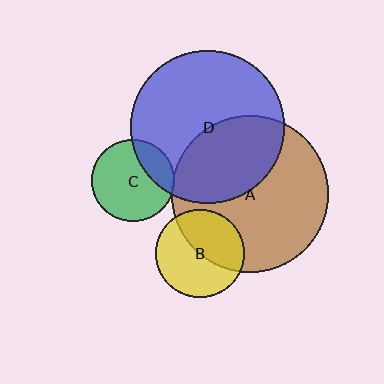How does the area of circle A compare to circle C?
Approximately 3.6 times.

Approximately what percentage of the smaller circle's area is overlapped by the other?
Approximately 5%.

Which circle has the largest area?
Circle A (brown).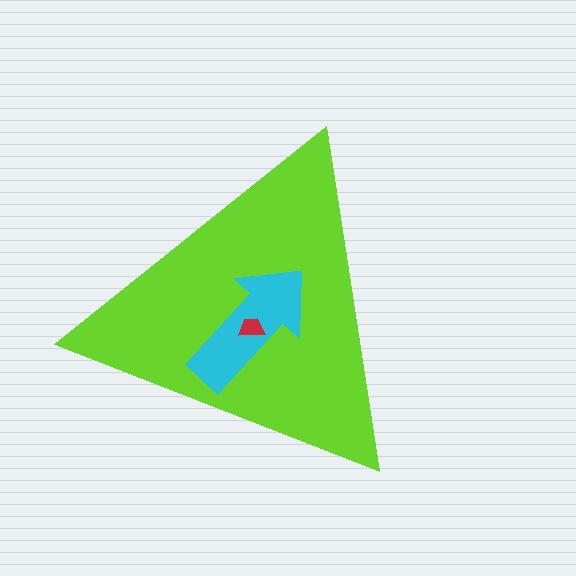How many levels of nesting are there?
3.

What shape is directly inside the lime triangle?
The cyan arrow.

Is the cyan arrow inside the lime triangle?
Yes.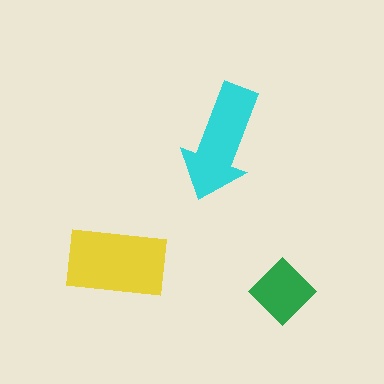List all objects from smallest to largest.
The green diamond, the cyan arrow, the yellow rectangle.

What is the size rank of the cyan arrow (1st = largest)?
2nd.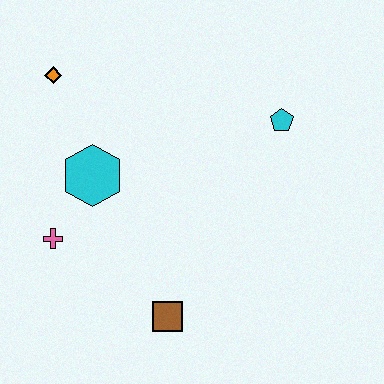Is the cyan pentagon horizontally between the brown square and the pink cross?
No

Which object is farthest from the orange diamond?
The brown square is farthest from the orange diamond.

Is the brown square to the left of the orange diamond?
No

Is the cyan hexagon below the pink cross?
No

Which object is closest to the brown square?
The pink cross is closest to the brown square.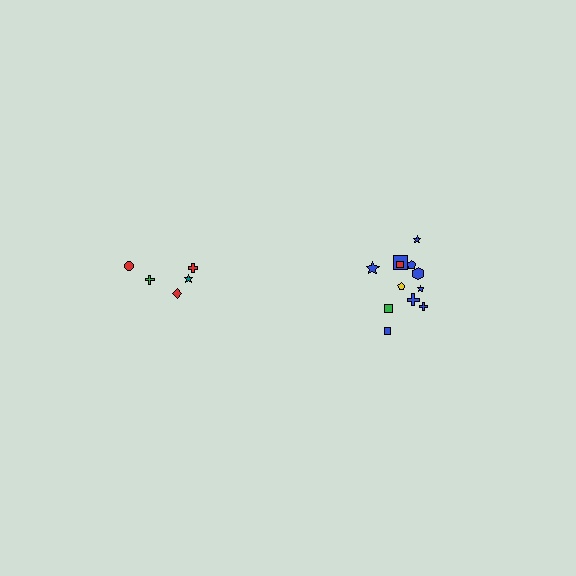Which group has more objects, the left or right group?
The right group.